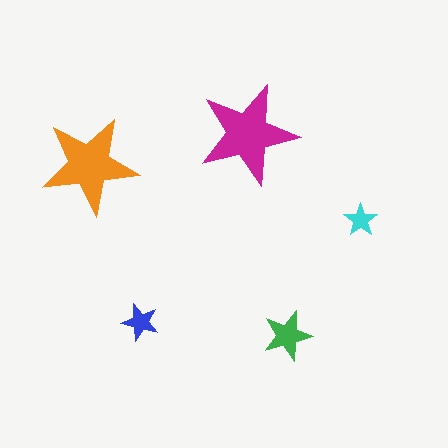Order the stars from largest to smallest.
the magenta one, the orange one, the green one, the blue one, the cyan one.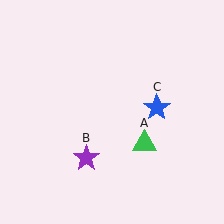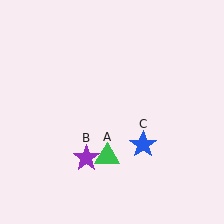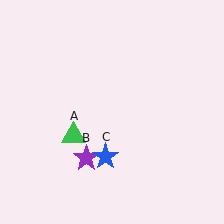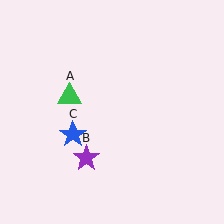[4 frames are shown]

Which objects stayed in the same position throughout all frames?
Purple star (object B) remained stationary.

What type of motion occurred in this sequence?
The green triangle (object A), blue star (object C) rotated clockwise around the center of the scene.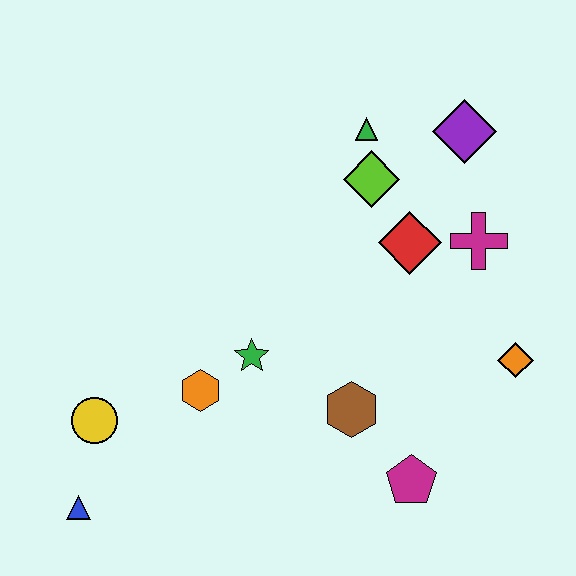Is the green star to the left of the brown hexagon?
Yes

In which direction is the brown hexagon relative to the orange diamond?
The brown hexagon is to the left of the orange diamond.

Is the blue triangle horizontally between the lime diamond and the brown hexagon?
No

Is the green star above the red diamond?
No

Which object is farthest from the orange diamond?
The blue triangle is farthest from the orange diamond.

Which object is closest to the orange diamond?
The magenta cross is closest to the orange diamond.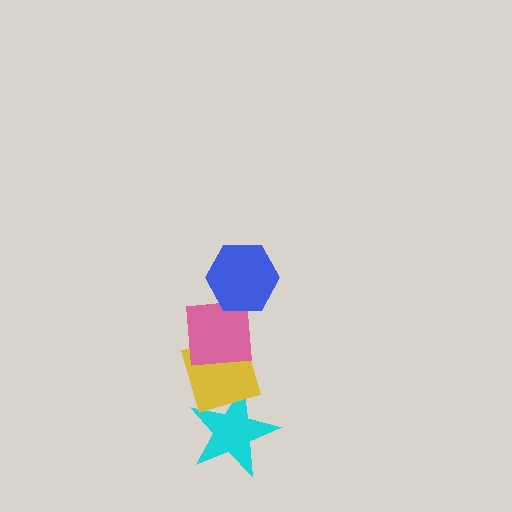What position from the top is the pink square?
The pink square is 2nd from the top.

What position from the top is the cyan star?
The cyan star is 4th from the top.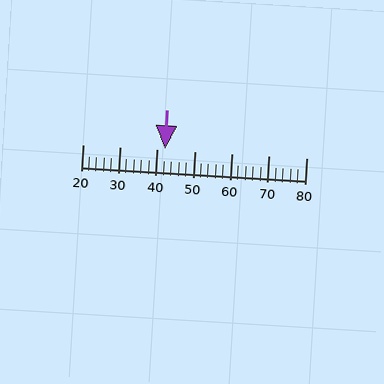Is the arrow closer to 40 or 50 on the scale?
The arrow is closer to 40.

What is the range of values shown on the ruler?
The ruler shows values from 20 to 80.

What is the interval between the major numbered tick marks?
The major tick marks are spaced 10 units apart.